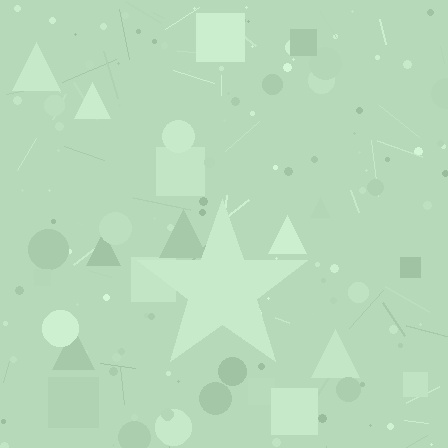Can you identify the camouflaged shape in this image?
The camouflaged shape is a star.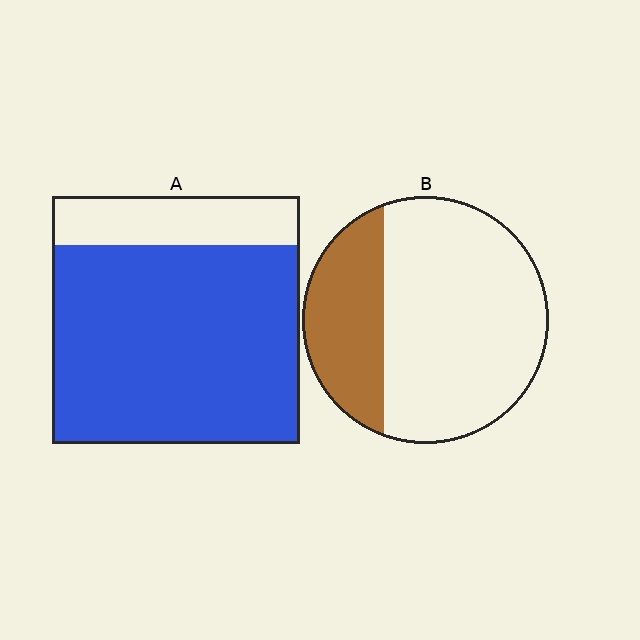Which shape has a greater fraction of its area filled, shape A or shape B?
Shape A.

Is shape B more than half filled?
No.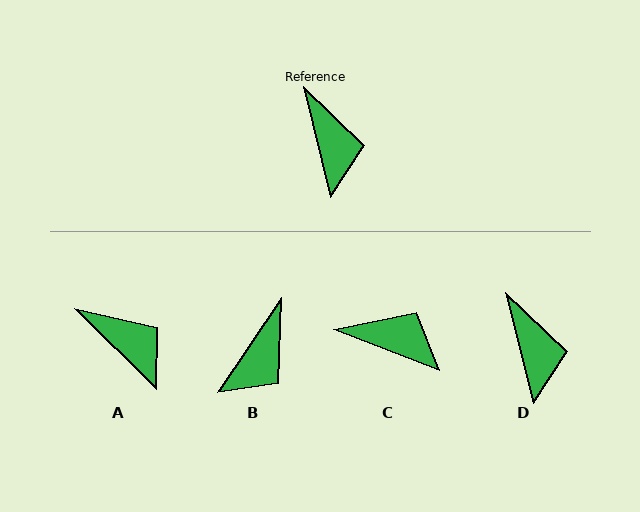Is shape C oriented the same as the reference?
No, it is off by about 55 degrees.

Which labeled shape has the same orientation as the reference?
D.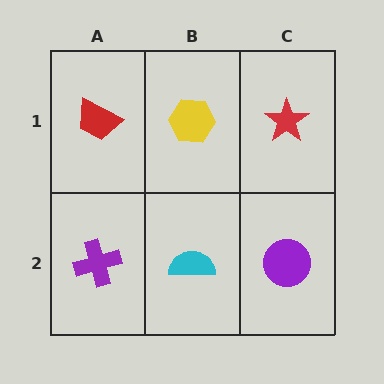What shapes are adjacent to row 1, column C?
A purple circle (row 2, column C), a yellow hexagon (row 1, column B).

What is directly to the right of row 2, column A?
A cyan semicircle.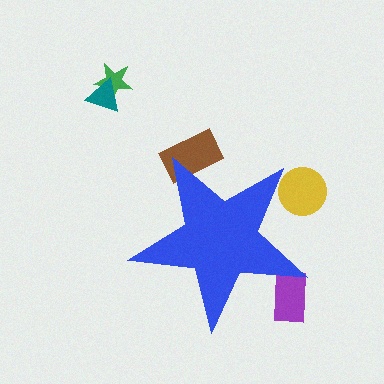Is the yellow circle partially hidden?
Yes, the yellow circle is partially hidden behind the blue star.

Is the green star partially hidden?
No, the green star is fully visible.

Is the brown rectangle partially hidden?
Yes, the brown rectangle is partially hidden behind the blue star.